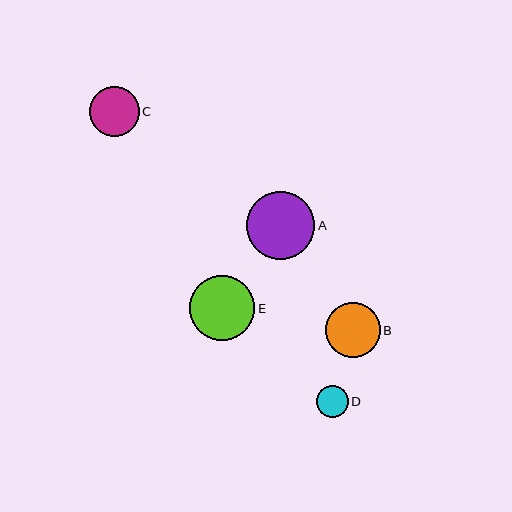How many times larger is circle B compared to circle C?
Circle B is approximately 1.1 times the size of circle C.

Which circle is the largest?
Circle A is the largest with a size of approximately 68 pixels.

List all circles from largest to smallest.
From largest to smallest: A, E, B, C, D.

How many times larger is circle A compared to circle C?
Circle A is approximately 1.4 times the size of circle C.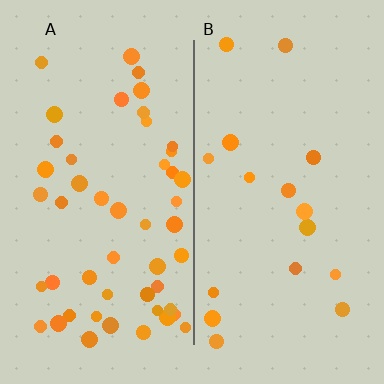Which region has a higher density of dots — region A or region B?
A (the left).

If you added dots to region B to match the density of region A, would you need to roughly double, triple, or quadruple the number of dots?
Approximately triple.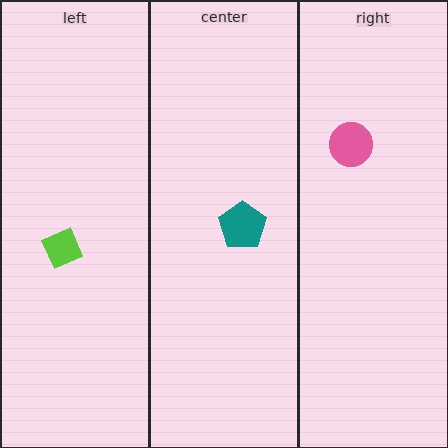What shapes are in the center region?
The teal pentagon.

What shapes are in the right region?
The pink circle.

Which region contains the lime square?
The left region.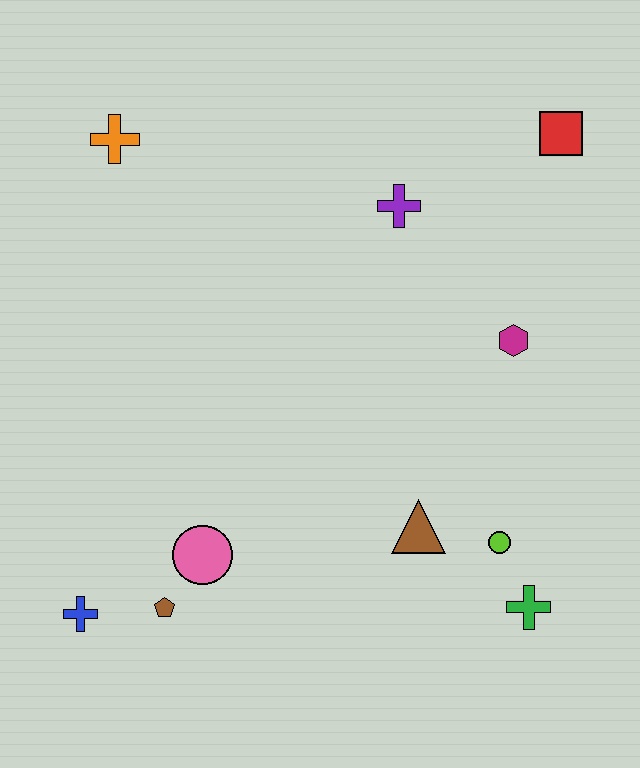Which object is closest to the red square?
The purple cross is closest to the red square.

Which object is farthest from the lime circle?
The orange cross is farthest from the lime circle.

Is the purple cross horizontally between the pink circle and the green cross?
Yes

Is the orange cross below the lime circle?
No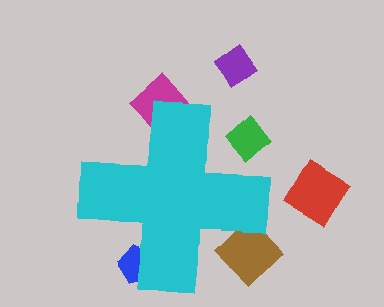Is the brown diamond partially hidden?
Yes, the brown diamond is partially hidden behind the cyan cross.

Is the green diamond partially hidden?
Yes, the green diamond is partially hidden behind the cyan cross.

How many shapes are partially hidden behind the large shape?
4 shapes are partially hidden.